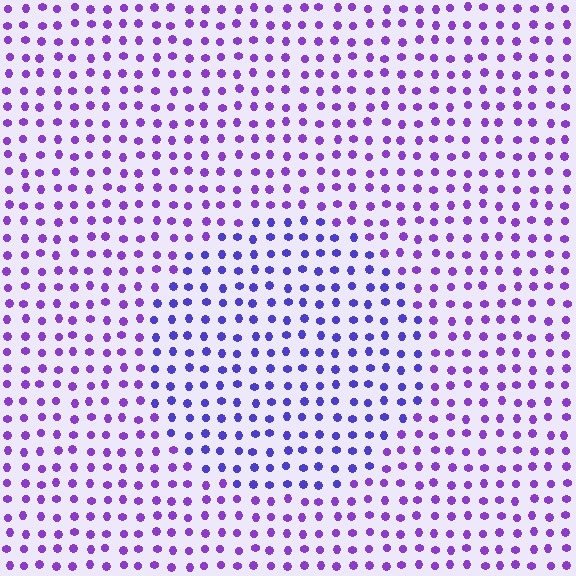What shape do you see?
I see a circle.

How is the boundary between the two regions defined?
The boundary is defined purely by a slight shift in hue (about 27 degrees). Spacing, size, and orientation are identical on both sides.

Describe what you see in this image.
The image is filled with small purple elements in a uniform arrangement. A circle-shaped region is visible where the elements are tinted to a slightly different hue, forming a subtle color boundary.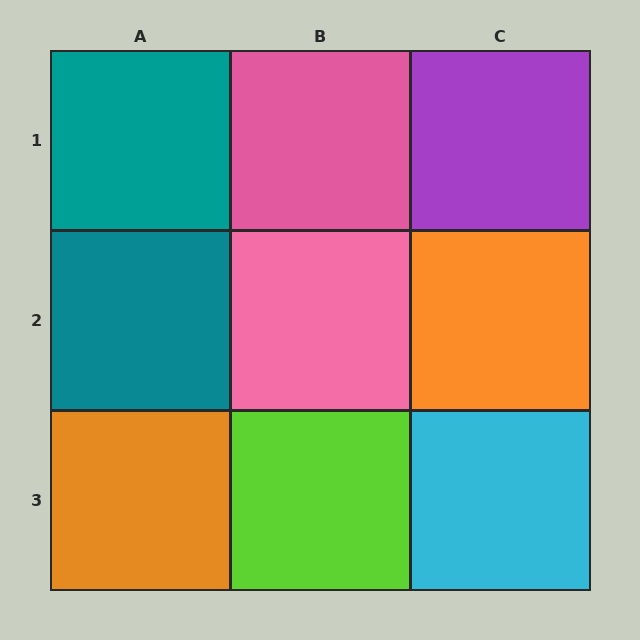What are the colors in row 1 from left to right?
Teal, pink, purple.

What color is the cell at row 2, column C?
Orange.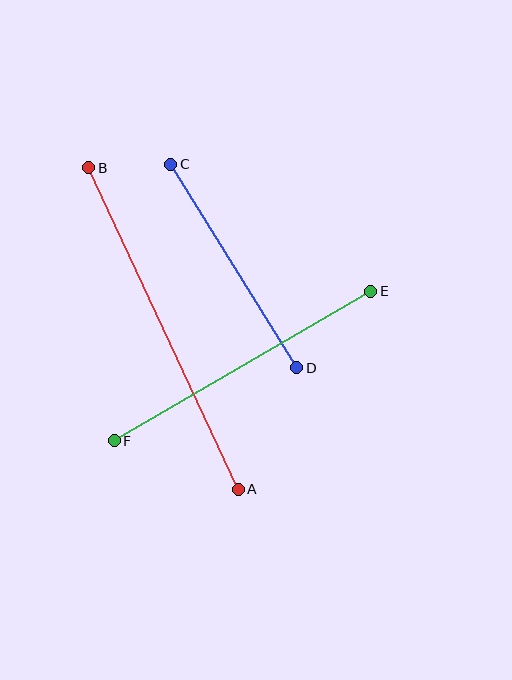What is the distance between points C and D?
The distance is approximately 239 pixels.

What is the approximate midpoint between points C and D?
The midpoint is at approximately (234, 266) pixels.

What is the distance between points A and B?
The distance is approximately 354 pixels.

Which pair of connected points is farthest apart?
Points A and B are farthest apart.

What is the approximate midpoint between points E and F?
The midpoint is at approximately (243, 366) pixels.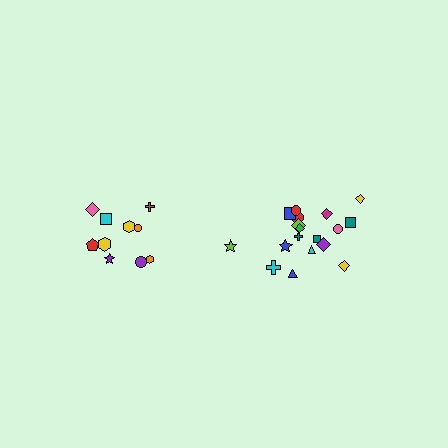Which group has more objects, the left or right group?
The right group.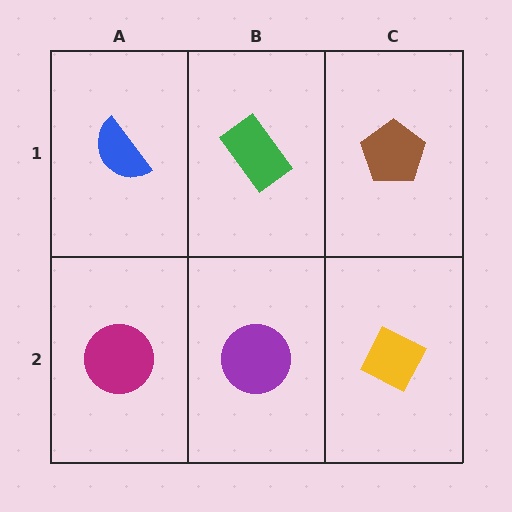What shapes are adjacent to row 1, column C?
A yellow diamond (row 2, column C), a green rectangle (row 1, column B).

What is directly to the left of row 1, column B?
A blue semicircle.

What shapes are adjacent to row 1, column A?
A magenta circle (row 2, column A), a green rectangle (row 1, column B).